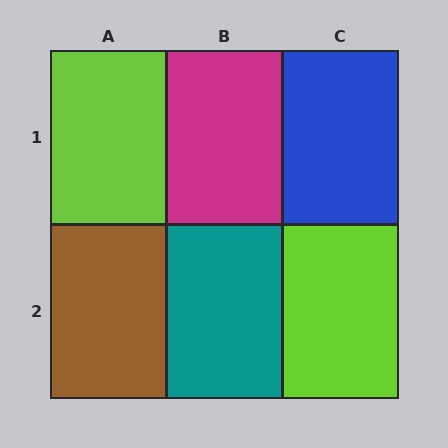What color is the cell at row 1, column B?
Magenta.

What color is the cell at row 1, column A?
Lime.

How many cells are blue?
1 cell is blue.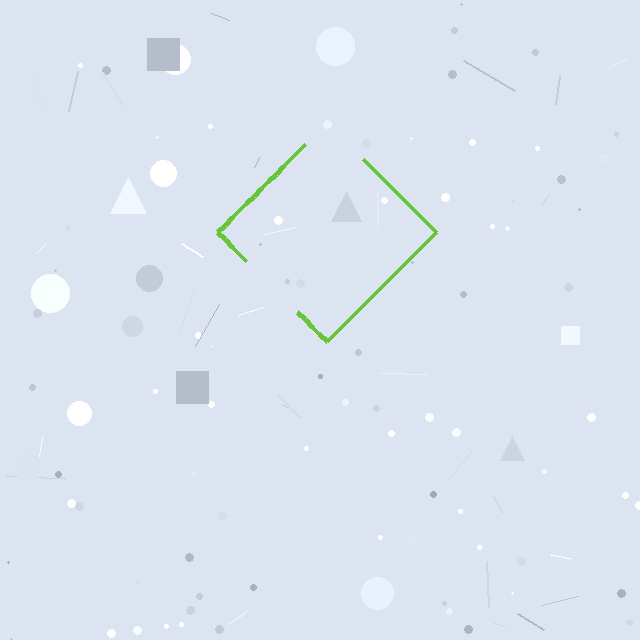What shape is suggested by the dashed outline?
The dashed outline suggests a diamond.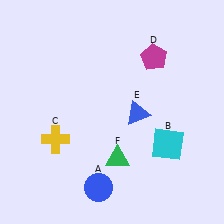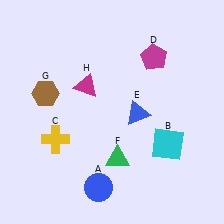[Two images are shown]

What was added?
A brown hexagon (G), a magenta triangle (H) were added in Image 2.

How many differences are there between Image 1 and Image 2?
There are 2 differences between the two images.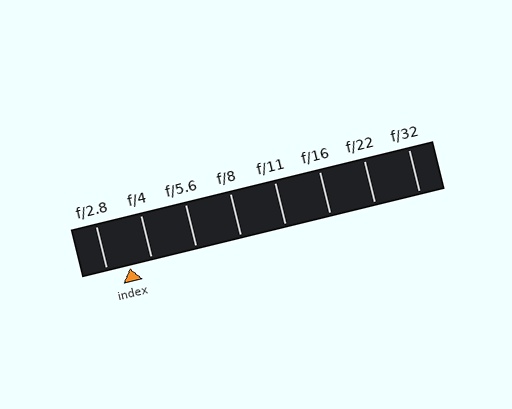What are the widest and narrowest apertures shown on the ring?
The widest aperture shown is f/2.8 and the narrowest is f/32.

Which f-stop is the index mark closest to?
The index mark is closest to f/4.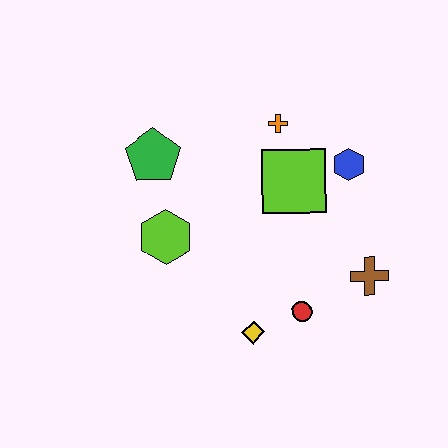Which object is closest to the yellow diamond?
The red circle is closest to the yellow diamond.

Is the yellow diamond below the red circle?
Yes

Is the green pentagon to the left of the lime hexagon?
Yes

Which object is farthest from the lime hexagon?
The brown cross is farthest from the lime hexagon.